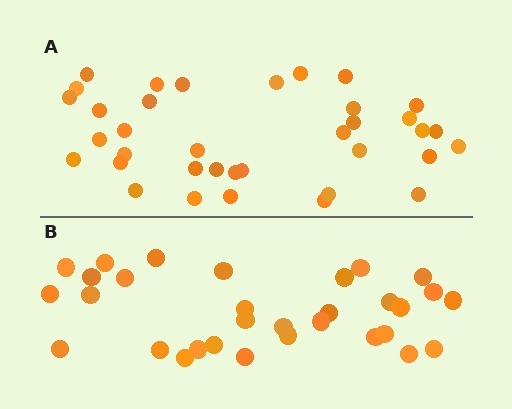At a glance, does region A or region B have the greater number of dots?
Region A (the top region) has more dots.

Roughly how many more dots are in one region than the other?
Region A has about 5 more dots than region B.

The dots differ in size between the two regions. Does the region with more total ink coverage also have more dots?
No. Region B has more total ink coverage because its dots are larger, but region A actually contains more individual dots. Total area can be misleading — the number of items is what matters here.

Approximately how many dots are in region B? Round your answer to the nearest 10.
About 30 dots. (The exact count is 31, which rounds to 30.)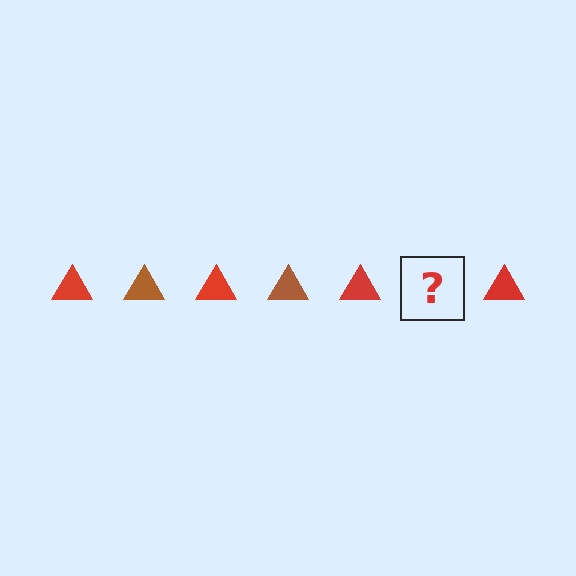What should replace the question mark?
The question mark should be replaced with a brown triangle.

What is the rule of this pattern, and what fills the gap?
The rule is that the pattern cycles through red, brown triangles. The gap should be filled with a brown triangle.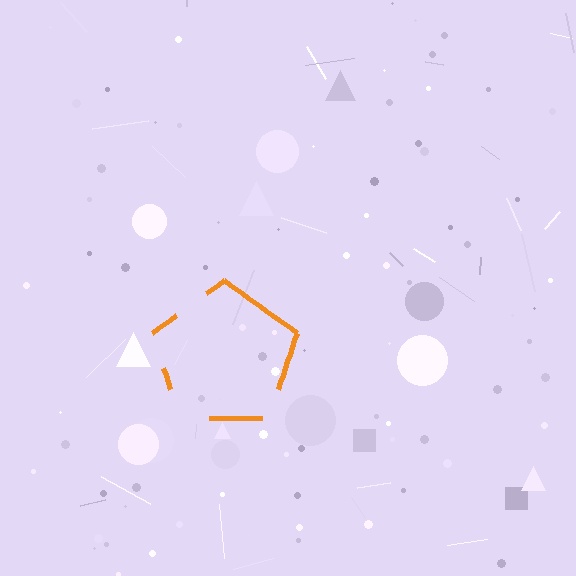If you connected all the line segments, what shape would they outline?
They would outline a pentagon.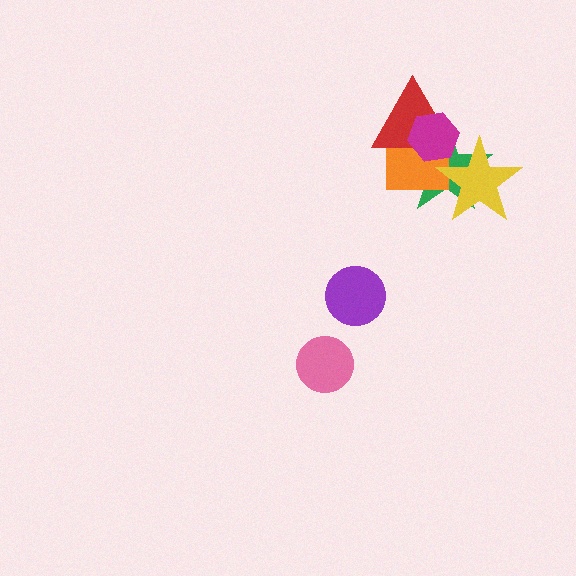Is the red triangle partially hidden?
Yes, it is partially covered by another shape.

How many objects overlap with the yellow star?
3 objects overlap with the yellow star.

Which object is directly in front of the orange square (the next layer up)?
The yellow star is directly in front of the orange square.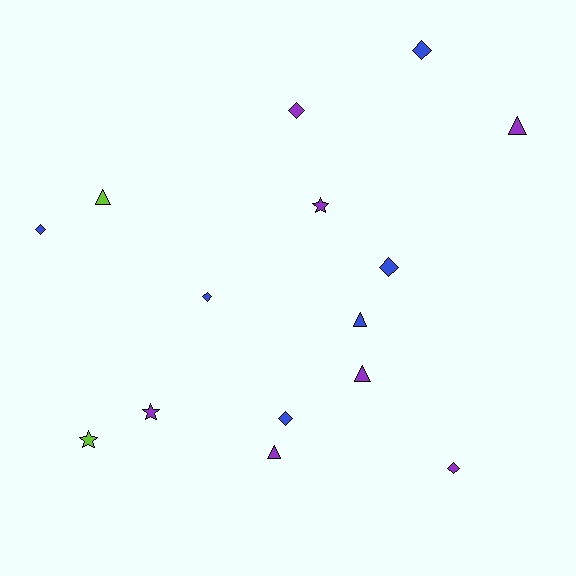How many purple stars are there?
There are 2 purple stars.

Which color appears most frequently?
Purple, with 7 objects.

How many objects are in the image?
There are 15 objects.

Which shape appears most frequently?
Diamond, with 7 objects.